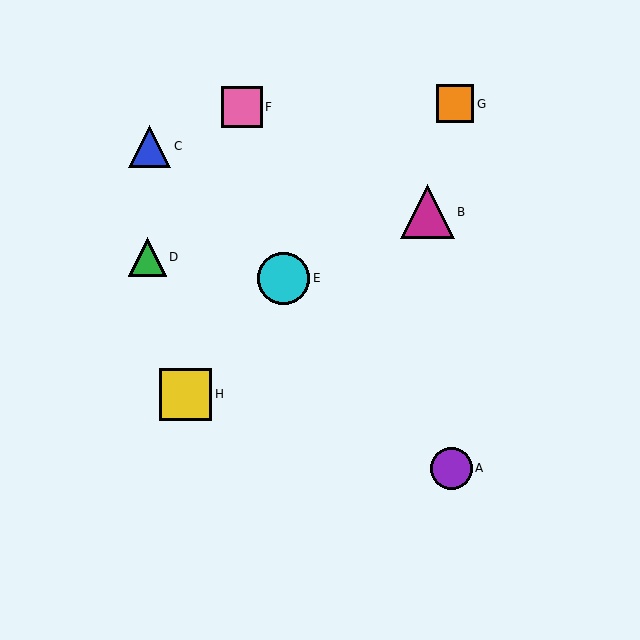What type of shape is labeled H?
Shape H is a yellow square.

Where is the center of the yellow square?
The center of the yellow square is at (186, 394).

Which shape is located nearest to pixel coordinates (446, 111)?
The orange square (labeled G) at (455, 104) is nearest to that location.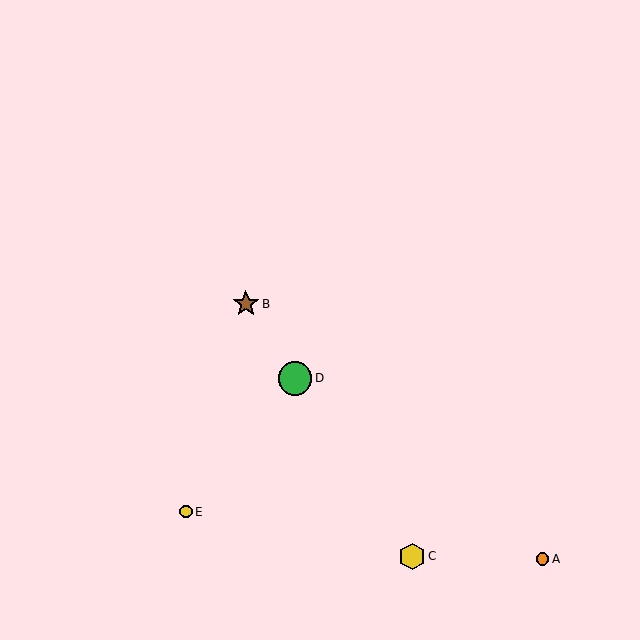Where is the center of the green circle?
The center of the green circle is at (295, 379).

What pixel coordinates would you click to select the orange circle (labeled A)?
Click at (543, 559) to select the orange circle A.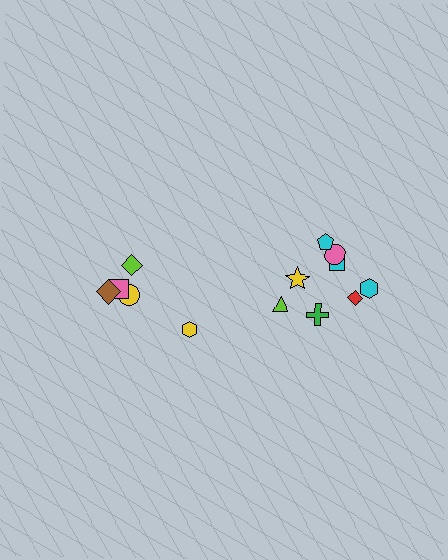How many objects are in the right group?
There are 8 objects.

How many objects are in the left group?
There are 5 objects.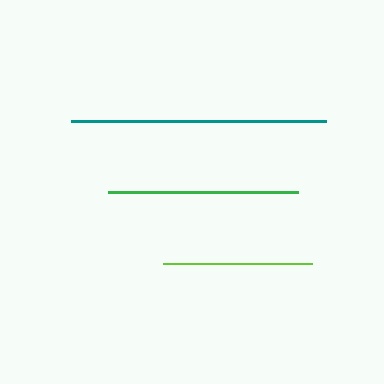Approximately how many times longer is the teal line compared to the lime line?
The teal line is approximately 1.7 times the length of the lime line.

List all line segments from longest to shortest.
From longest to shortest: teal, green, lime.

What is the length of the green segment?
The green segment is approximately 189 pixels long.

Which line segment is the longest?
The teal line is the longest at approximately 255 pixels.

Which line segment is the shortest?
The lime line is the shortest at approximately 150 pixels.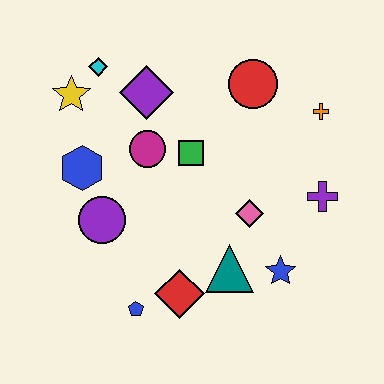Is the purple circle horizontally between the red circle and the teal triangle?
No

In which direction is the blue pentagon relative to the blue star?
The blue pentagon is to the left of the blue star.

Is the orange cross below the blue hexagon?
No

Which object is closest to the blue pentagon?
The red diamond is closest to the blue pentagon.